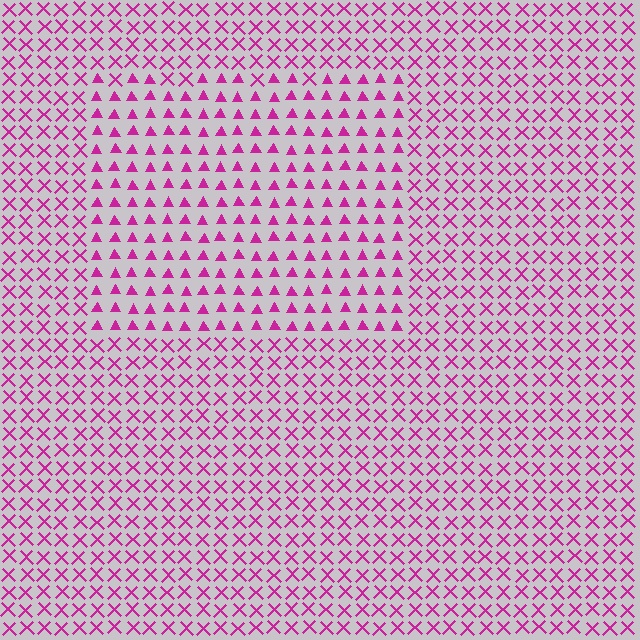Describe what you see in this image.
The image is filled with small magenta elements arranged in a uniform grid. A rectangle-shaped region contains triangles, while the surrounding area contains X marks. The boundary is defined purely by the change in element shape.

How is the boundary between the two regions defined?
The boundary is defined by a change in element shape: triangles inside vs. X marks outside. All elements share the same color and spacing.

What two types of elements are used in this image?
The image uses triangles inside the rectangle region and X marks outside it.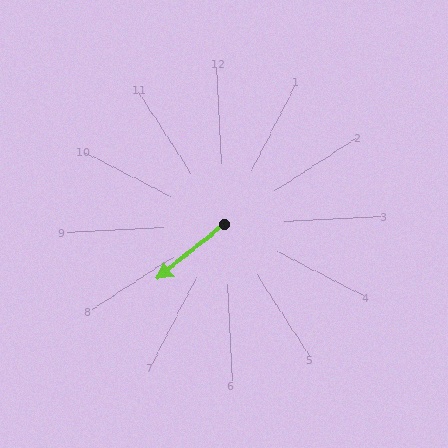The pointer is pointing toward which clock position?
Roughly 8 o'clock.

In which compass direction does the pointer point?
Southwest.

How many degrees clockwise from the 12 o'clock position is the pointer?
Approximately 234 degrees.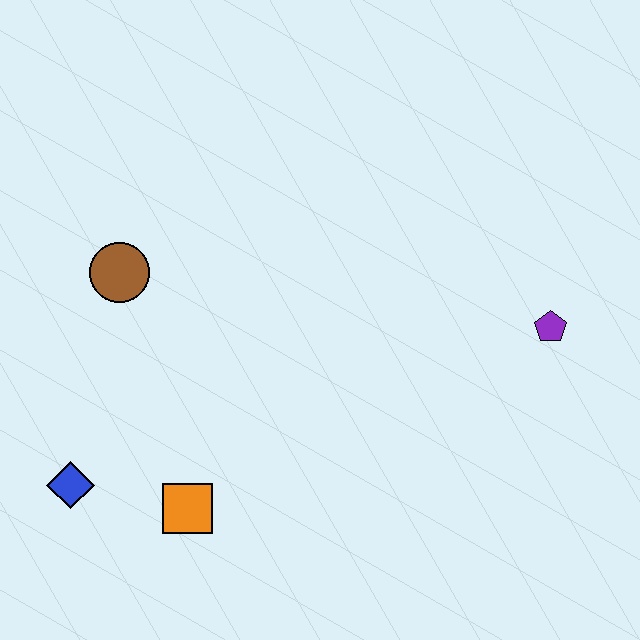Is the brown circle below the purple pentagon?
No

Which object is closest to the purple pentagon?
The orange square is closest to the purple pentagon.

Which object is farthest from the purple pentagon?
The blue diamond is farthest from the purple pentagon.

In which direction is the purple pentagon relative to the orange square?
The purple pentagon is to the right of the orange square.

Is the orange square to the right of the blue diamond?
Yes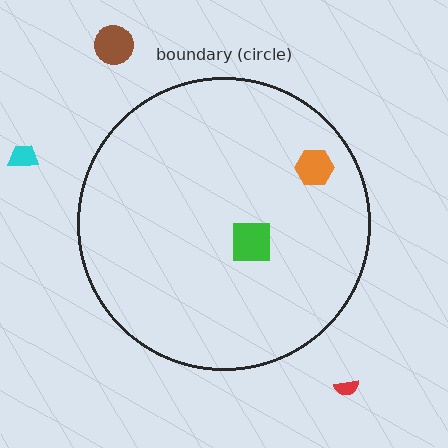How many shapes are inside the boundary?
2 inside, 3 outside.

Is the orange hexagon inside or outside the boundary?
Inside.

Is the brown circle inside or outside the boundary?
Outside.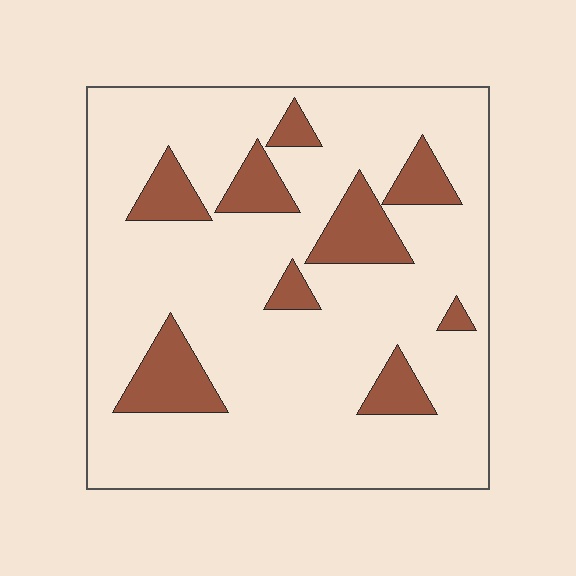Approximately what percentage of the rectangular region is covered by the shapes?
Approximately 15%.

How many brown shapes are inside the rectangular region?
9.